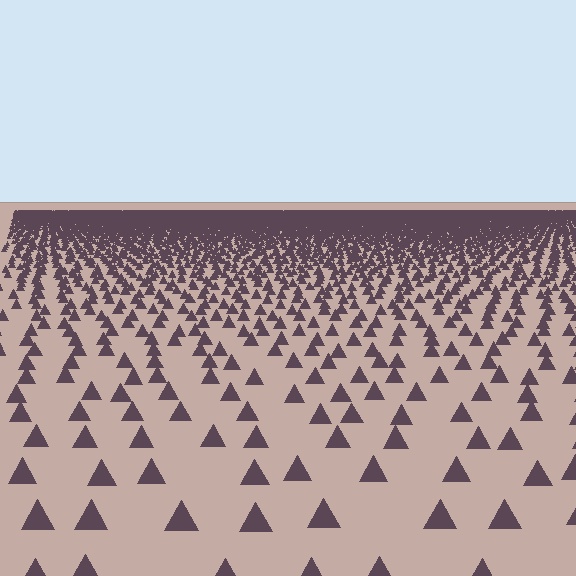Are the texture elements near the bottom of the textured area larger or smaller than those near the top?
Larger. Near the bottom, elements are closer to the viewer and appear at a bigger on-screen size.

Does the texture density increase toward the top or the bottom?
Density increases toward the top.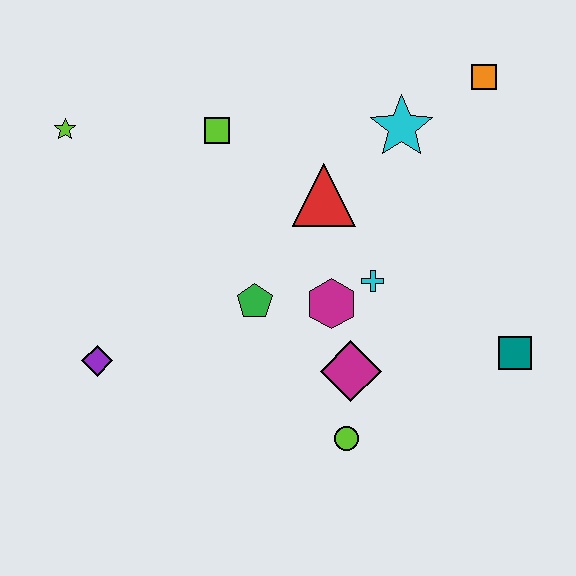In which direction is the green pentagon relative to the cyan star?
The green pentagon is below the cyan star.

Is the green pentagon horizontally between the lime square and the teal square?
Yes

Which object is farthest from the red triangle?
The purple diamond is farthest from the red triangle.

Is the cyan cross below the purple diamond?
No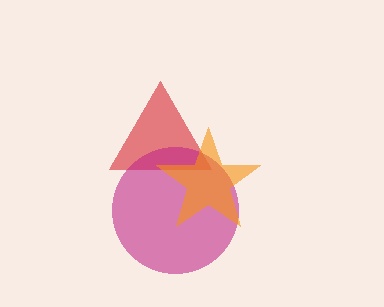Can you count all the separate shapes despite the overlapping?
Yes, there are 3 separate shapes.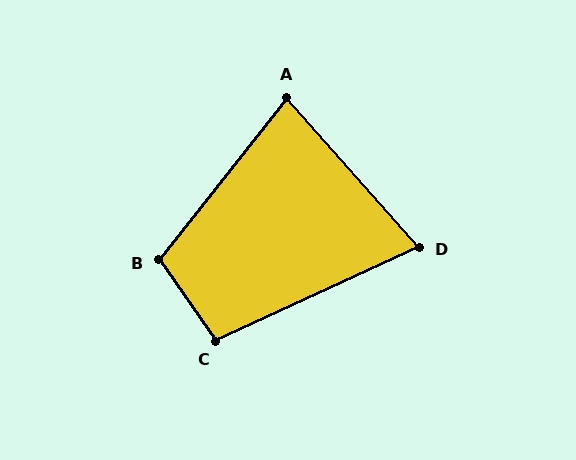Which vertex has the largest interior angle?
B, at approximately 107 degrees.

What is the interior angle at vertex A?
Approximately 80 degrees (acute).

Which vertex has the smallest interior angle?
D, at approximately 73 degrees.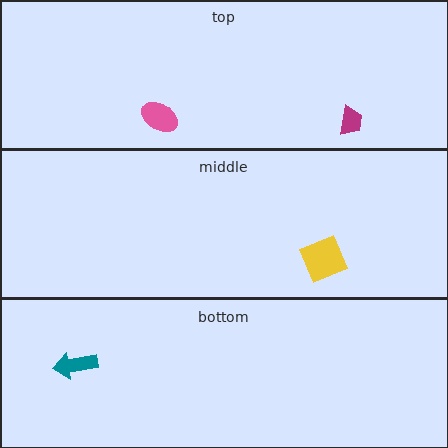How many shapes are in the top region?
2.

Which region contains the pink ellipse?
The top region.